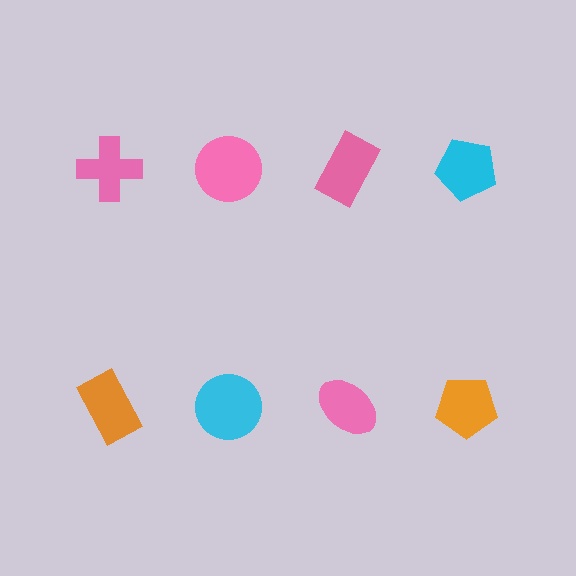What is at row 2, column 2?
A cyan circle.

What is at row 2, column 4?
An orange pentagon.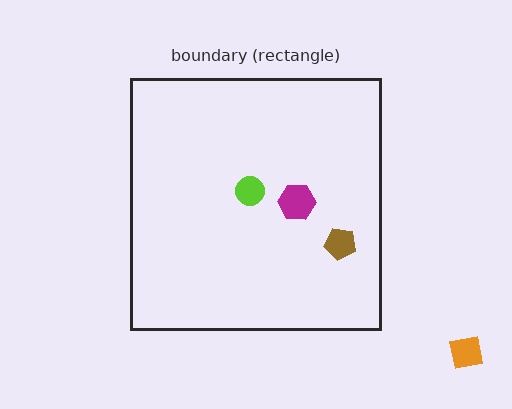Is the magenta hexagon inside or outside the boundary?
Inside.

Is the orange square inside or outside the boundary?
Outside.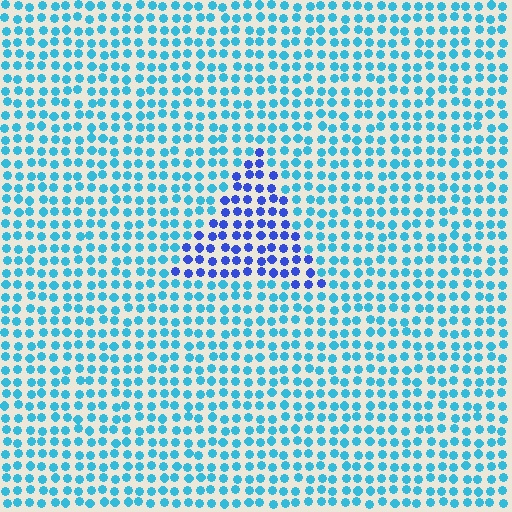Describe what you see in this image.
The image is filled with small cyan elements in a uniform arrangement. A triangle-shaped region is visible where the elements are tinted to a slightly different hue, forming a subtle color boundary.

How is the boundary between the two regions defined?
The boundary is defined purely by a slight shift in hue (about 41 degrees). Spacing, size, and orientation are identical on both sides.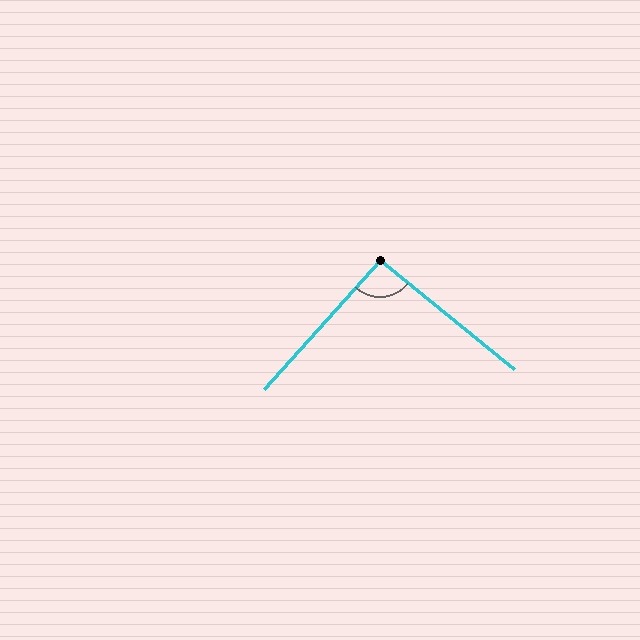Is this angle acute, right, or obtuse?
It is approximately a right angle.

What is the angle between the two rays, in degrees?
Approximately 93 degrees.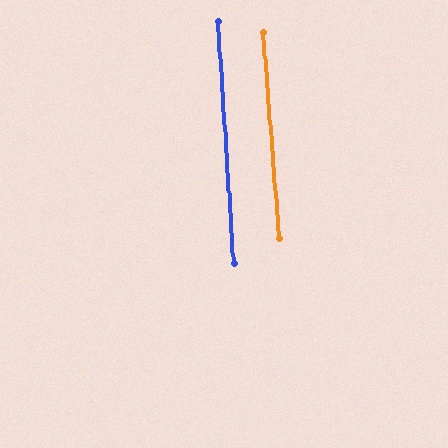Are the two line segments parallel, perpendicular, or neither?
Parallel — their directions differ by only 0.7°.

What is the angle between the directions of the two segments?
Approximately 1 degree.